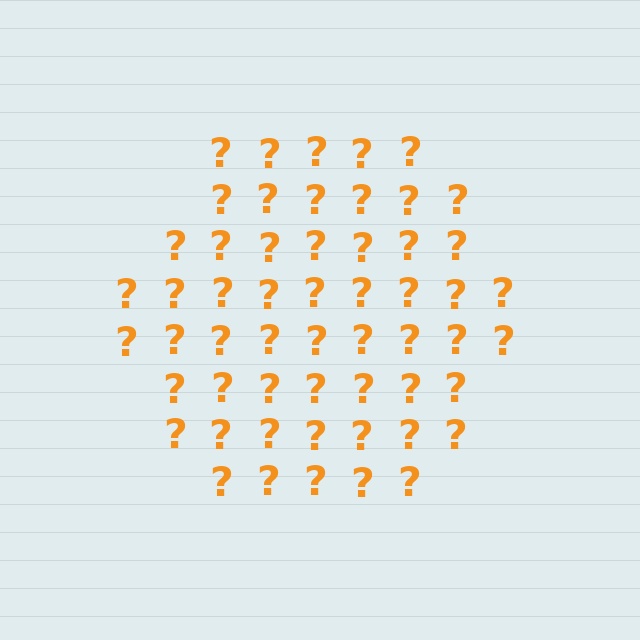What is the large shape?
The large shape is a hexagon.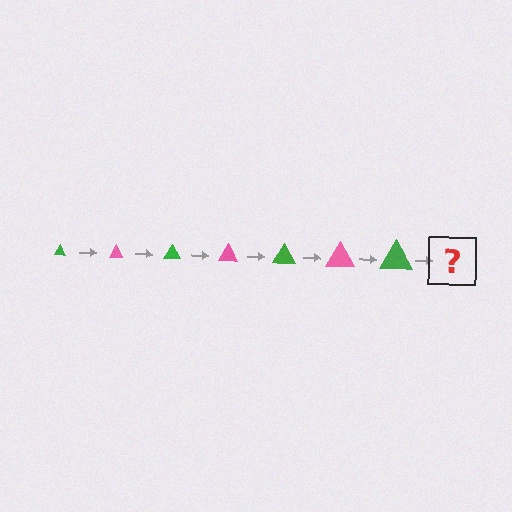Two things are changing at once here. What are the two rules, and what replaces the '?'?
The two rules are that the triangle grows larger each step and the color cycles through green and pink. The '?' should be a pink triangle, larger than the previous one.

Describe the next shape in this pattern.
It should be a pink triangle, larger than the previous one.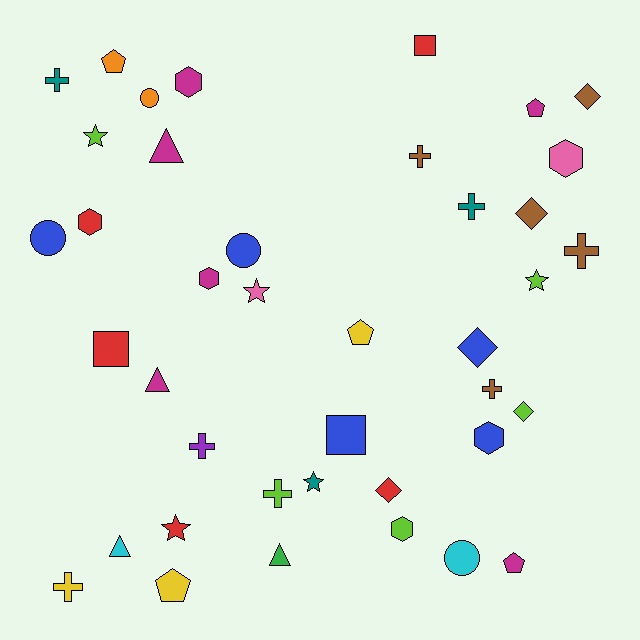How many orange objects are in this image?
There are 2 orange objects.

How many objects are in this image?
There are 40 objects.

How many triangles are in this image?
There are 4 triangles.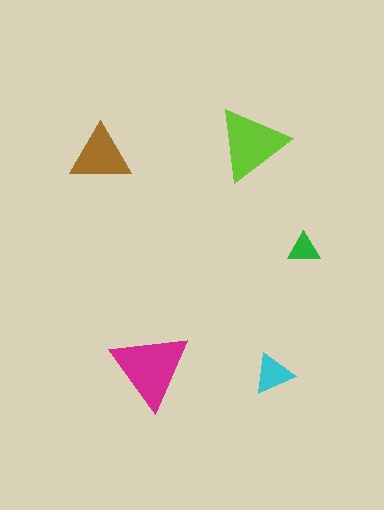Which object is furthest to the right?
The green triangle is rightmost.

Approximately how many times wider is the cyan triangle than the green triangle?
About 1.5 times wider.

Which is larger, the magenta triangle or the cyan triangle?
The magenta one.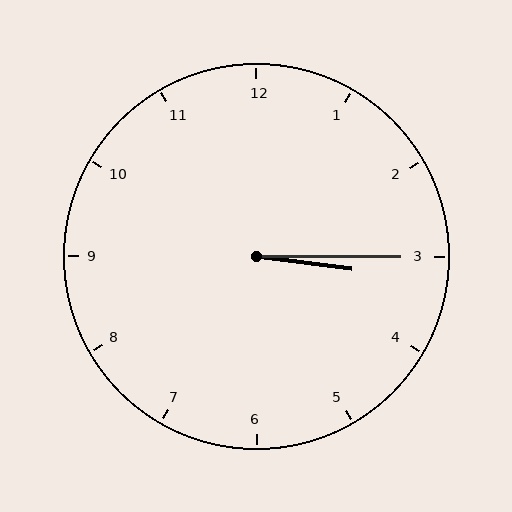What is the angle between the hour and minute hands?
Approximately 8 degrees.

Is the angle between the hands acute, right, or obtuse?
It is acute.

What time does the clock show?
3:15.